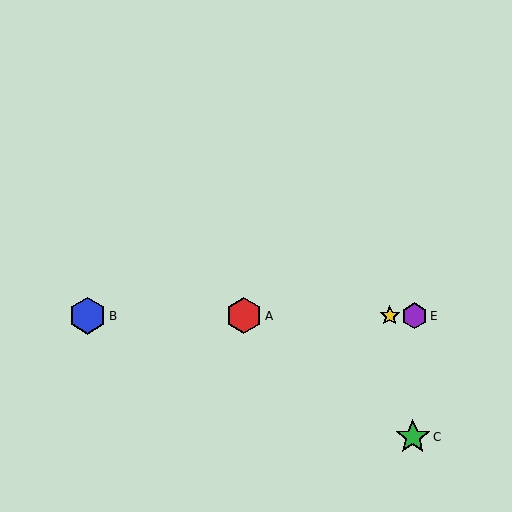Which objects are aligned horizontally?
Objects A, B, D, E are aligned horizontally.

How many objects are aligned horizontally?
4 objects (A, B, D, E) are aligned horizontally.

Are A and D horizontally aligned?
Yes, both are at y≈316.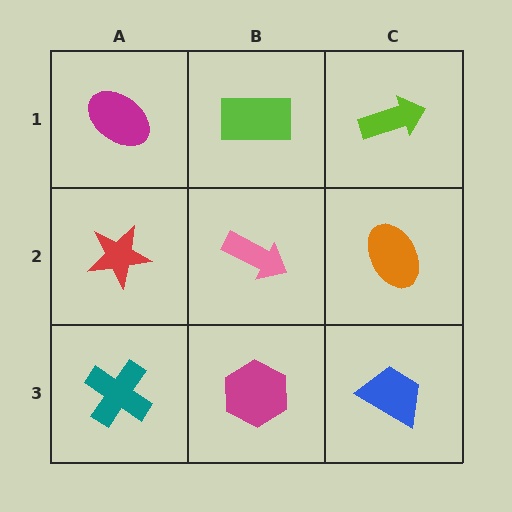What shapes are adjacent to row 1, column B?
A pink arrow (row 2, column B), a magenta ellipse (row 1, column A), a lime arrow (row 1, column C).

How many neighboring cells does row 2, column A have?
3.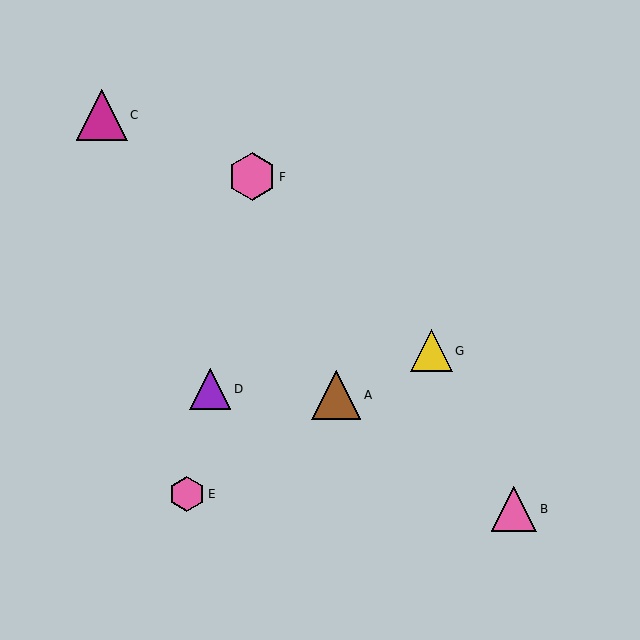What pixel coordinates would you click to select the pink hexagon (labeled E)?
Click at (187, 494) to select the pink hexagon E.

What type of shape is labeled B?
Shape B is a pink triangle.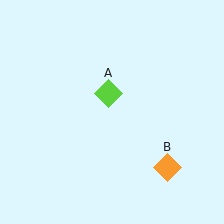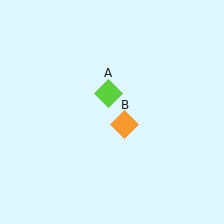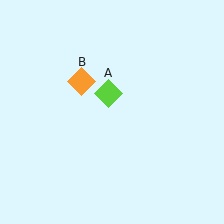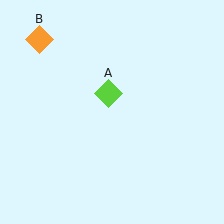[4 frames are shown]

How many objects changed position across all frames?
1 object changed position: orange diamond (object B).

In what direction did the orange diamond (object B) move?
The orange diamond (object B) moved up and to the left.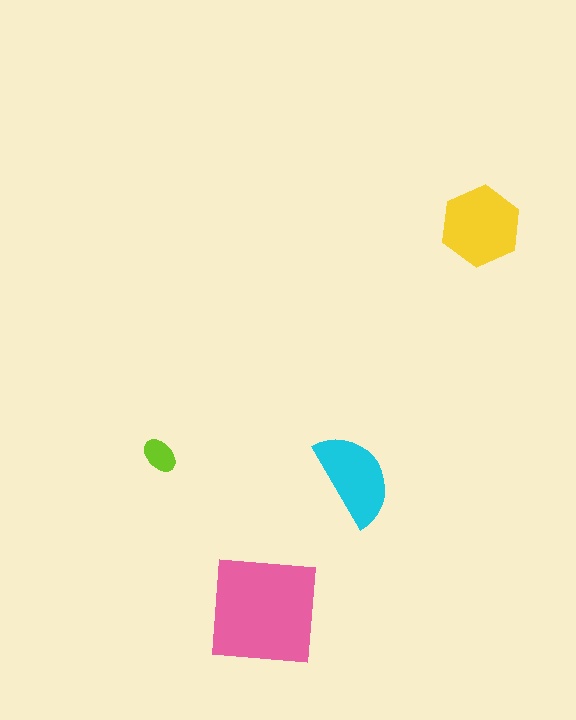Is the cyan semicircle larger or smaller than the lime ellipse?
Larger.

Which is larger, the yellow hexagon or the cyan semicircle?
The yellow hexagon.